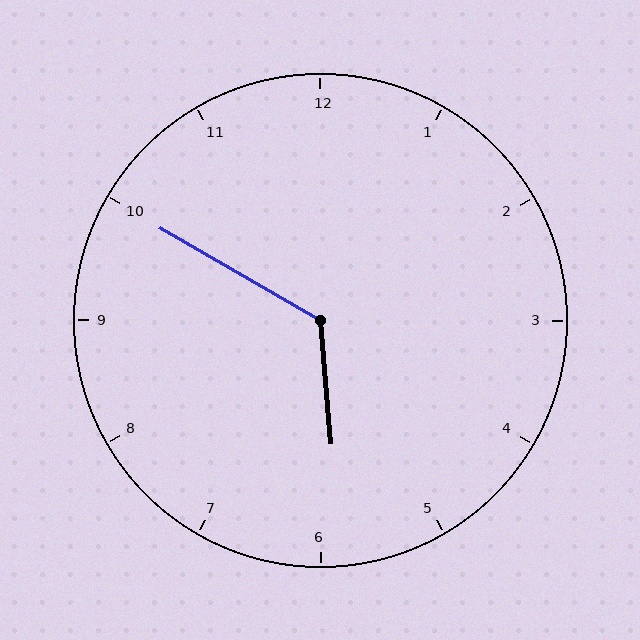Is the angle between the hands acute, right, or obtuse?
It is obtuse.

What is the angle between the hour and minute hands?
Approximately 125 degrees.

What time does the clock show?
5:50.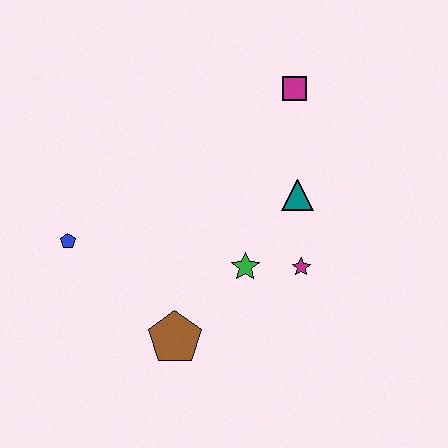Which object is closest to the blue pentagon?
The brown pentagon is closest to the blue pentagon.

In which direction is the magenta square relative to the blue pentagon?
The magenta square is to the right of the blue pentagon.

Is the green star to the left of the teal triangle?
Yes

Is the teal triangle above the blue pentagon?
Yes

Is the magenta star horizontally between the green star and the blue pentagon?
No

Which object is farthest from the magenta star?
The blue pentagon is farthest from the magenta star.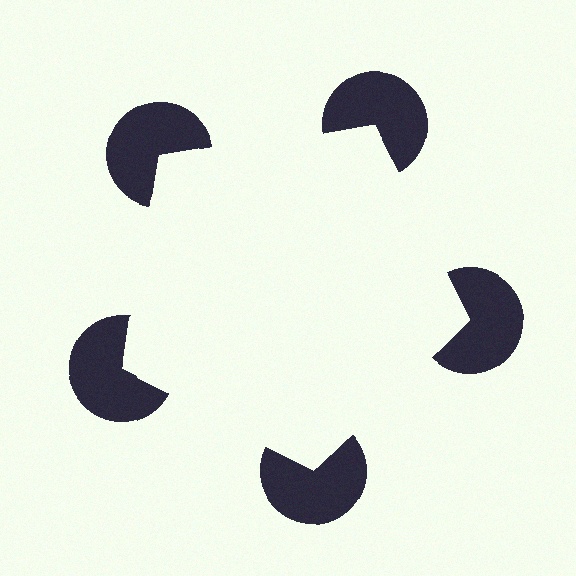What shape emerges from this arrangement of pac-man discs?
An illusory pentagon — its edges are inferred from the aligned wedge cuts in the pac-man discs, not physically drawn.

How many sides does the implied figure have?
5 sides.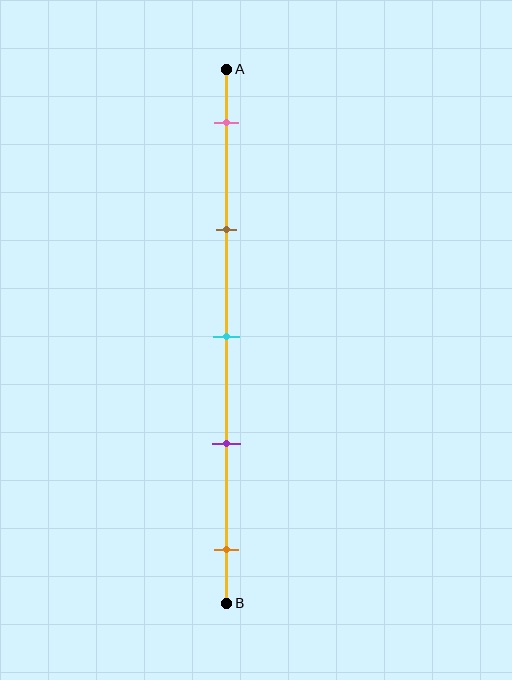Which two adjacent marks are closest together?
The cyan and purple marks are the closest adjacent pair.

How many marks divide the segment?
There are 5 marks dividing the segment.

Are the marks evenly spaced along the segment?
Yes, the marks are approximately evenly spaced.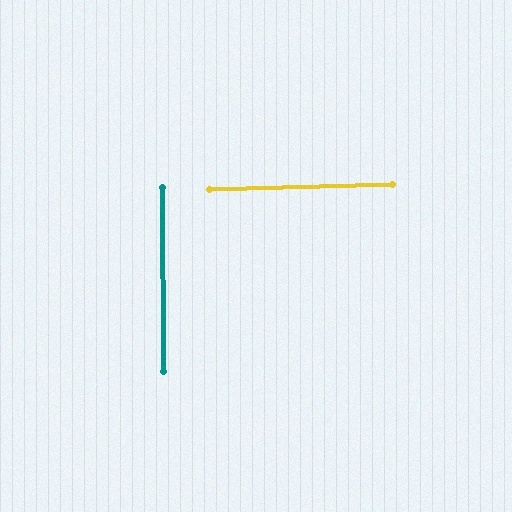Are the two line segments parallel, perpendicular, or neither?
Perpendicular — they meet at approximately 89°.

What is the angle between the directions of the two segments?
Approximately 89 degrees.